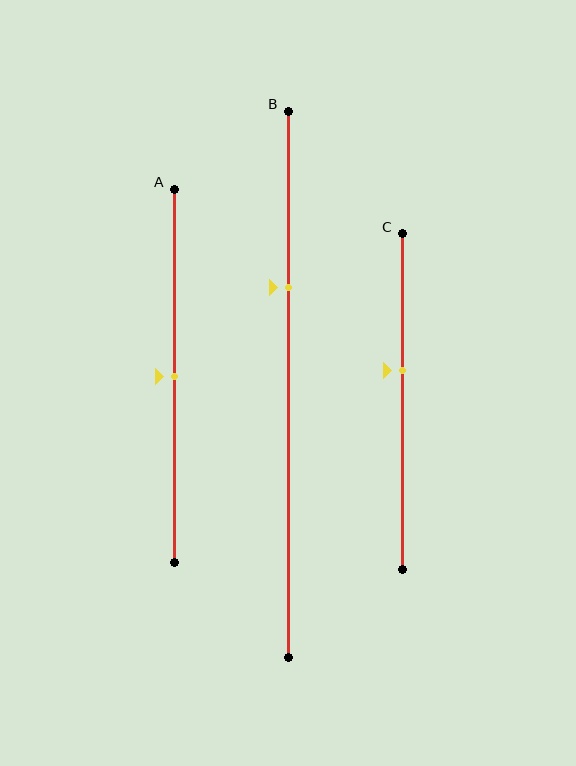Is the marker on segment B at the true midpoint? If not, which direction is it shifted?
No, the marker on segment B is shifted upward by about 18% of the segment length.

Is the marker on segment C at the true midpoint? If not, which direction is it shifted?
No, the marker on segment C is shifted upward by about 9% of the segment length.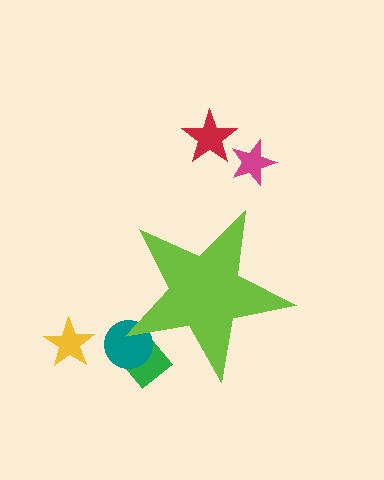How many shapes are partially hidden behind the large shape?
2 shapes are partially hidden.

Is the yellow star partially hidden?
No, the yellow star is fully visible.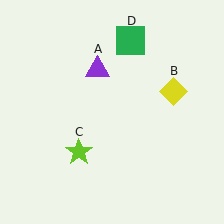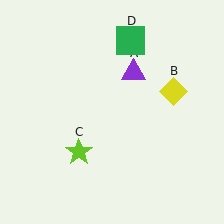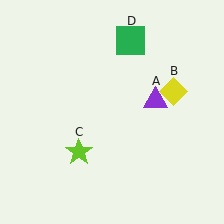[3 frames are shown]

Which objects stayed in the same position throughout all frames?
Yellow diamond (object B) and lime star (object C) and green square (object D) remained stationary.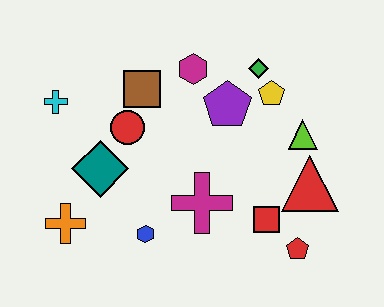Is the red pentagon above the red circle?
No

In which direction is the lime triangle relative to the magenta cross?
The lime triangle is to the right of the magenta cross.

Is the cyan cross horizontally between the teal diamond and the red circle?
No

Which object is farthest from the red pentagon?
The cyan cross is farthest from the red pentagon.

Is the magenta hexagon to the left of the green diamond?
Yes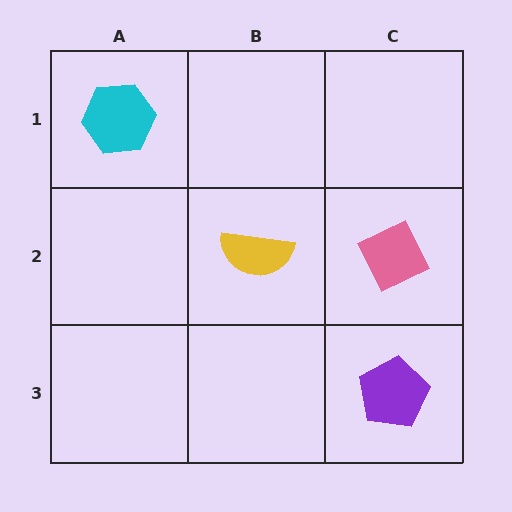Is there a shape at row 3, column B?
No, that cell is empty.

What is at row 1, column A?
A cyan hexagon.